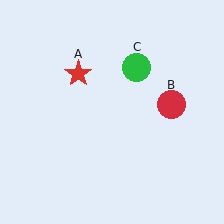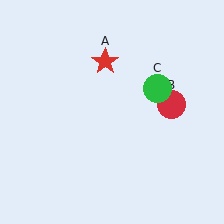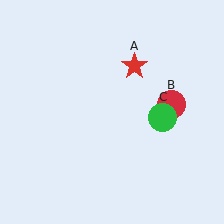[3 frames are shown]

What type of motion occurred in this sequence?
The red star (object A), green circle (object C) rotated clockwise around the center of the scene.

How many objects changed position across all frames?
2 objects changed position: red star (object A), green circle (object C).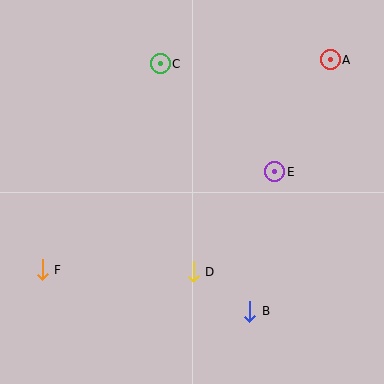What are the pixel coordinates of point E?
Point E is at (275, 172).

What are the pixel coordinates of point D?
Point D is at (193, 272).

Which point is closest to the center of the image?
Point D at (193, 272) is closest to the center.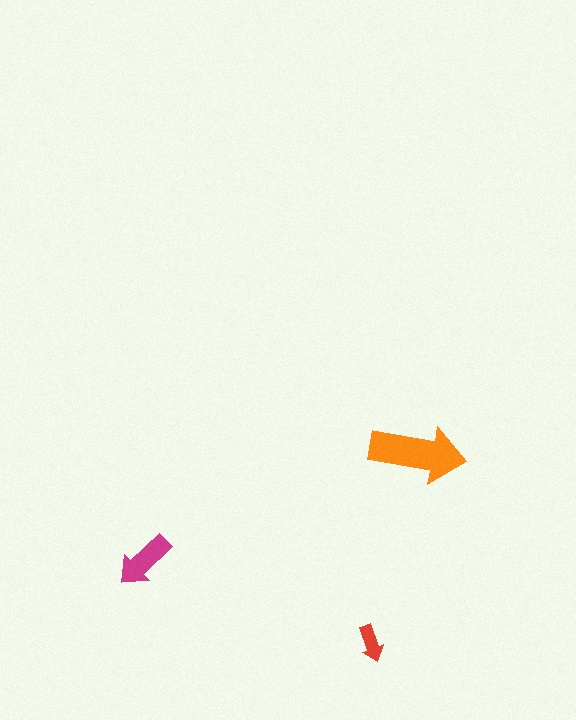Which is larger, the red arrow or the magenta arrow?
The magenta one.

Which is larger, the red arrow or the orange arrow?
The orange one.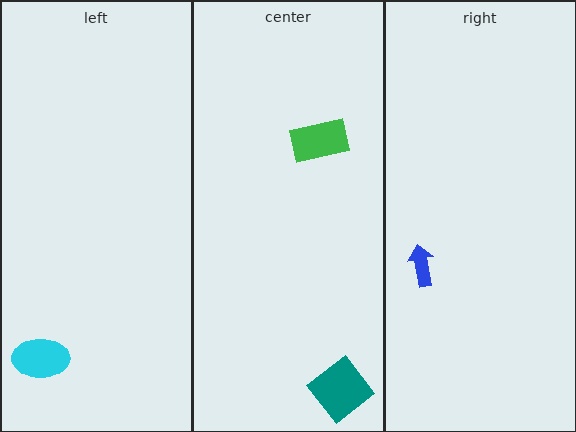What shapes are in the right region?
The blue arrow.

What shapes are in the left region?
The cyan ellipse.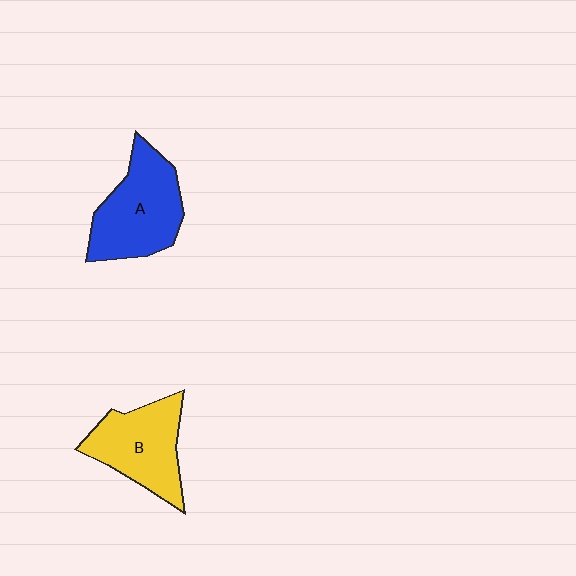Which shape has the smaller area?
Shape B (yellow).